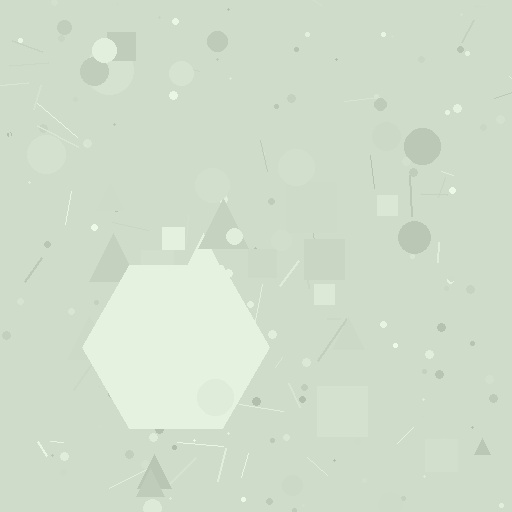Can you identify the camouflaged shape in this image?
The camouflaged shape is a hexagon.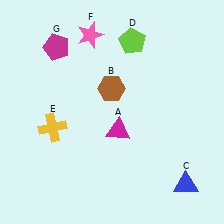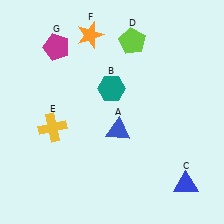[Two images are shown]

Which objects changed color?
A changed from magenta to blue. B changed from brown to teal. F changed from pink to orange.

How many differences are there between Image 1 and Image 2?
There are 3 differences between the two images.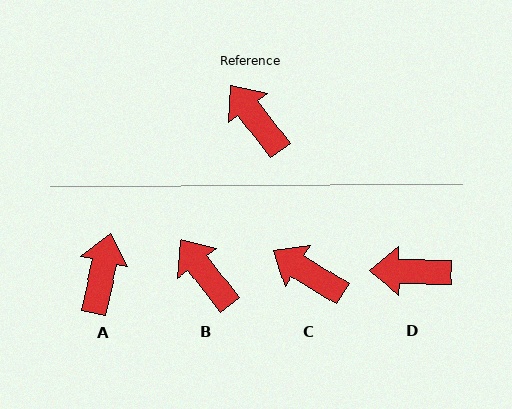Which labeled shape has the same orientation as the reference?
B.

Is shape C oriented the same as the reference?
No, it is off by about 21 degrees.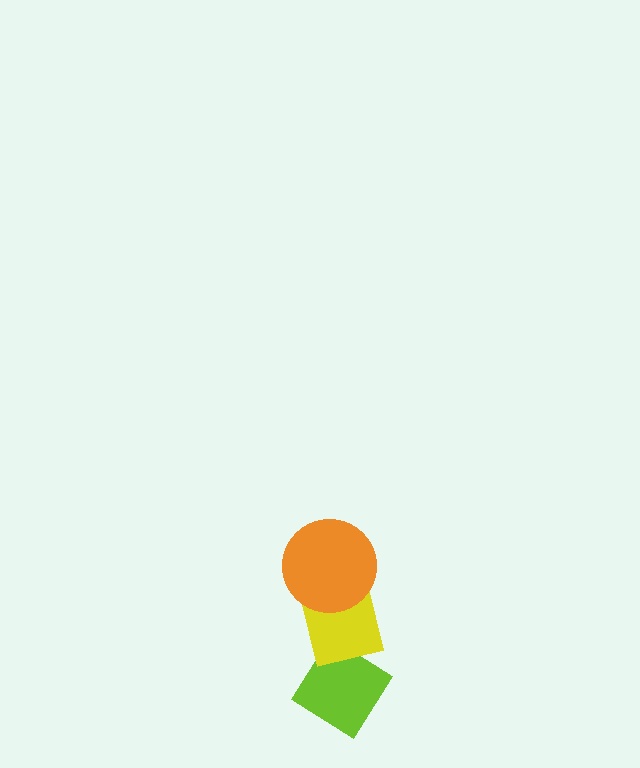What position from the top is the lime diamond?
The lime diamond is 3rd from the top.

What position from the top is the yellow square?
The yellow square is 2nd from the top.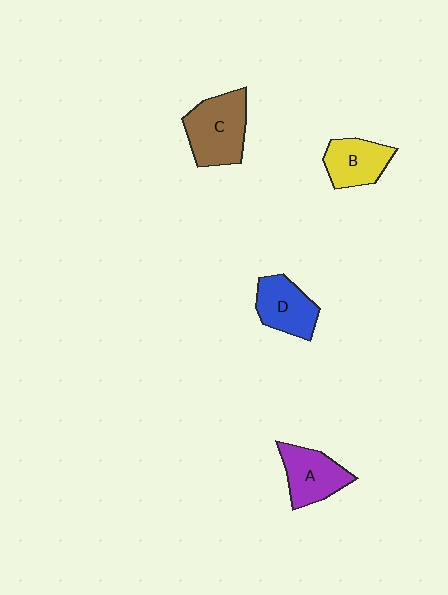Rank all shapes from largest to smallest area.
From largest to smallest: C (brown), A (purple), D (blue), B (yellow).